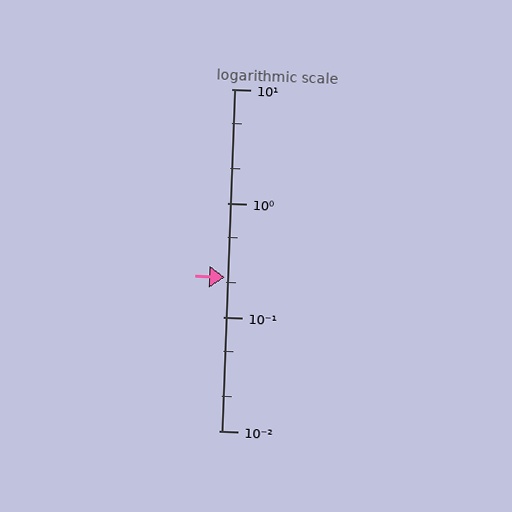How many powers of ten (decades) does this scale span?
The scale spans 3 decades, from 0.01 to 10.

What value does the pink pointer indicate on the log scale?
The pointer indicates approximately 0.22.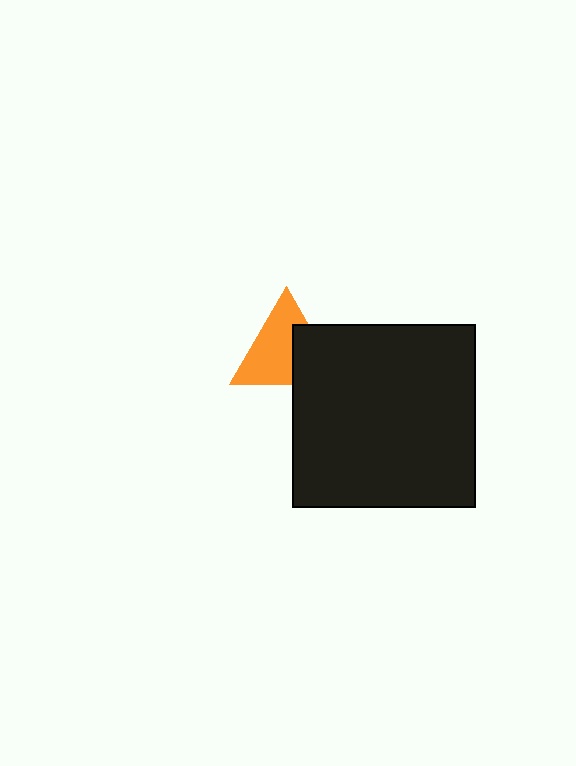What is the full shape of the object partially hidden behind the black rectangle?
The partially hidden object is an orange triangle.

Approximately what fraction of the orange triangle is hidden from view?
Roughly 37% of the orange triangle is hidden behind the black rectangle.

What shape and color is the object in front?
The object in front is a black rectangle.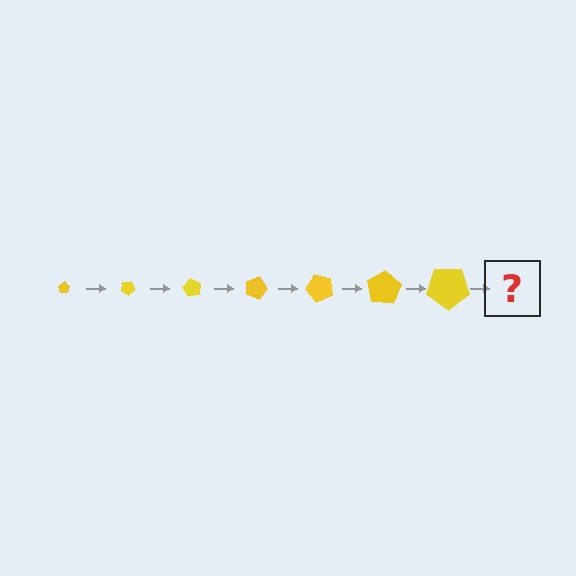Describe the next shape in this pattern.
It should be a pentagon, larger than the previous one and rotated 210 degrees from the start.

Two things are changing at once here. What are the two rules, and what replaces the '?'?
The two rules are that the pentagon grows larger each step and it rotates 30 degrees each step. The '?' should be a pentagon, larger than the previous one and rotated 210 degrees from the start.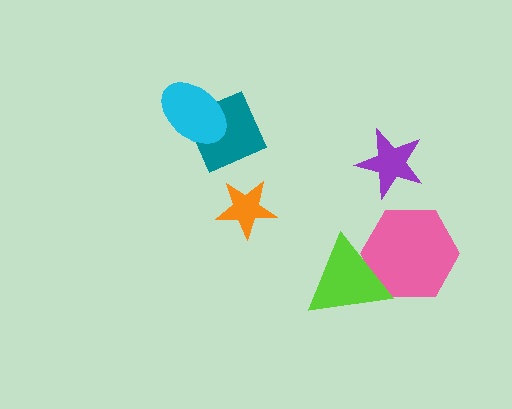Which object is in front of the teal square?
The cyan ellipse is in front of the teal square.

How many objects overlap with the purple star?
0 objects overlap with the purple star.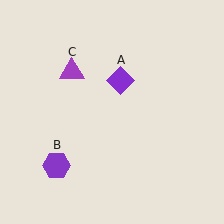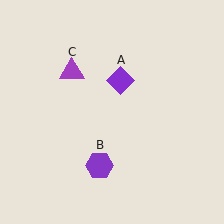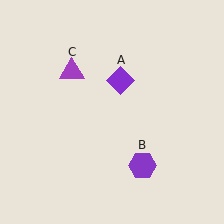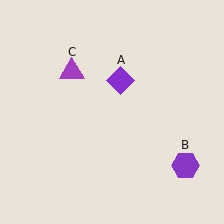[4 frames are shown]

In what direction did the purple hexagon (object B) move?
The purple hexagon (object B) moved right.